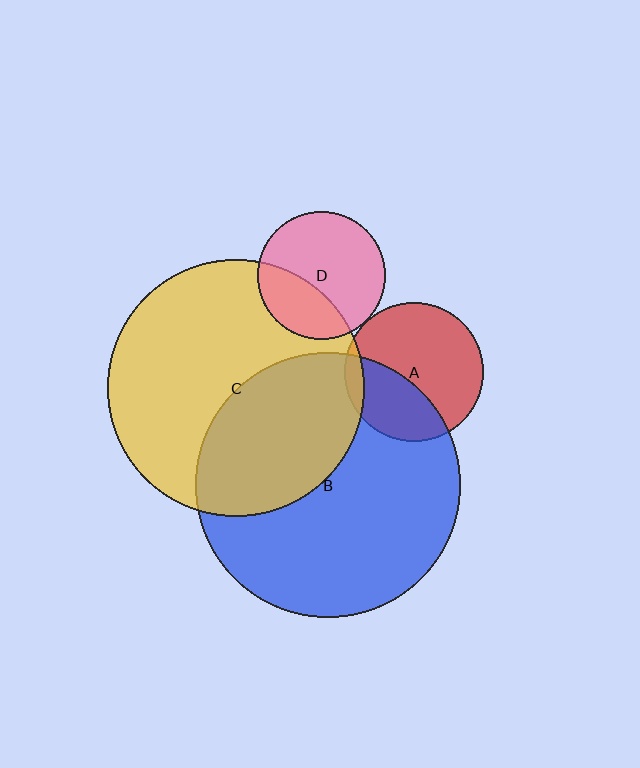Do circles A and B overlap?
Yes.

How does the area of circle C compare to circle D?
Approximately 4.0 times.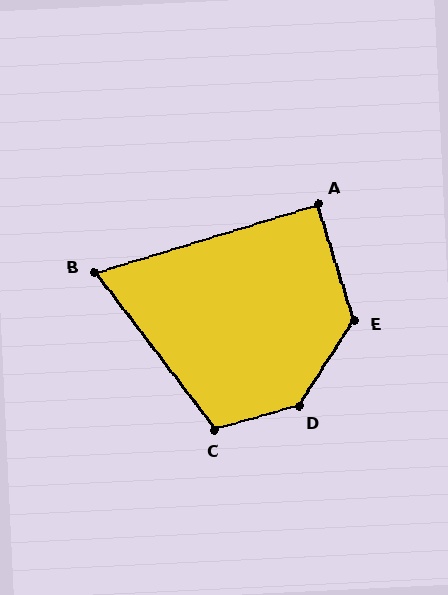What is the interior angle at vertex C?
Approximately 112 degrees (obtuse).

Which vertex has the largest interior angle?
D, at approximately 138 degrees.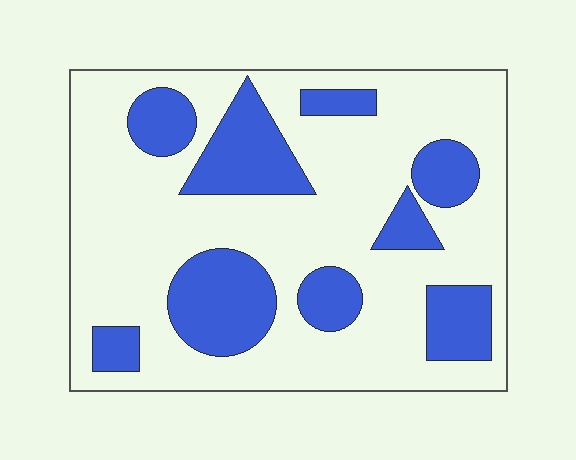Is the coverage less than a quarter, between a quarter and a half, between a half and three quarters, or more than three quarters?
Between a quarter and a half.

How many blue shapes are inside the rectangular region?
9.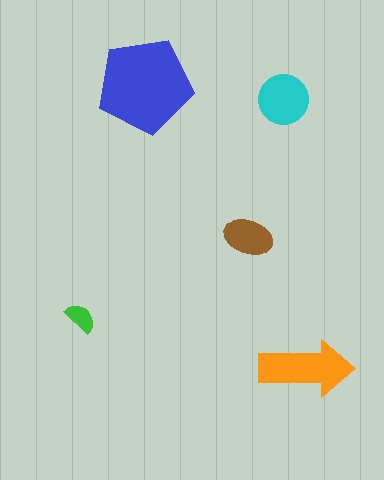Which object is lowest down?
The orange arrow is bottommost.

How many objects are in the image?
There are 5 objects in the image.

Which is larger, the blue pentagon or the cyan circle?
The blue pentagon.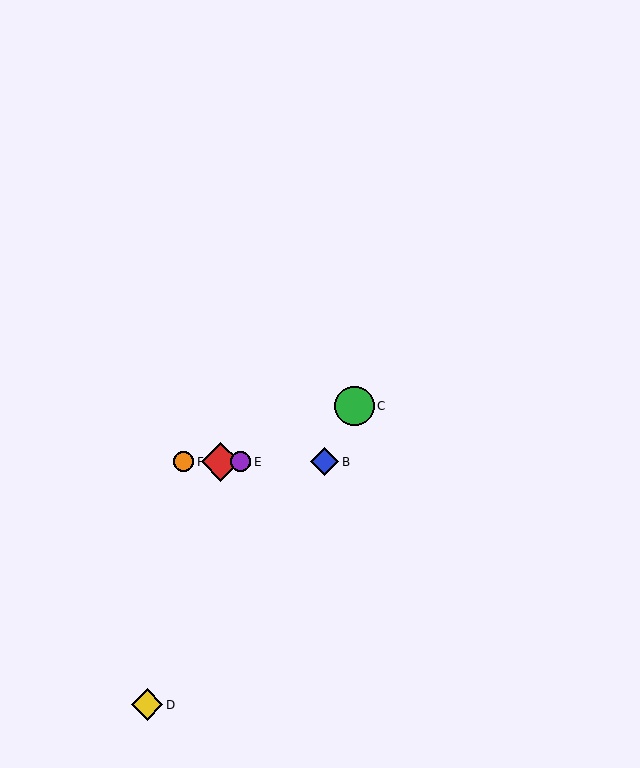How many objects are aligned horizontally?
4 objects (A, B, E, F) are aligned horizontally.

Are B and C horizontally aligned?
No, B is at y≈462 and C is at y≈406.